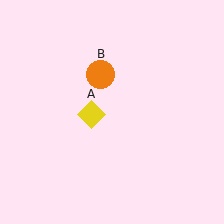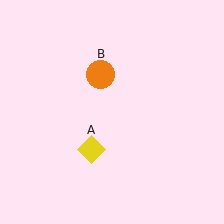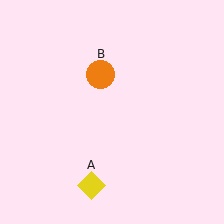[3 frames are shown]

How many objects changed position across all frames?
1 object changed position: yellow diamond (object A).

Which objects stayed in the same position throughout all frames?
Orange circle (object B) remained stationary.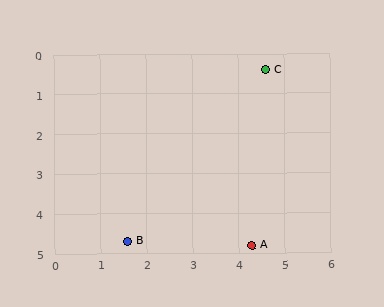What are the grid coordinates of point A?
Point A is at approximately (4.3, 4.8).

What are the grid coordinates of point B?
Point B is at approximately (1.6, 4.7).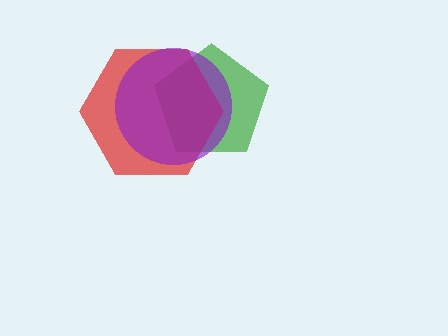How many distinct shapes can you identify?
There are 3 distinct shapes: a green pentagon, a red hexagon, a purple circle.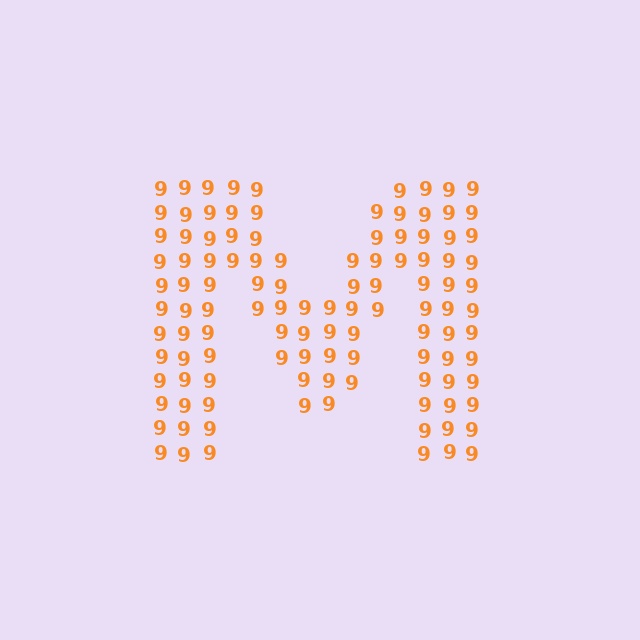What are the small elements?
The small elements are digit 9's.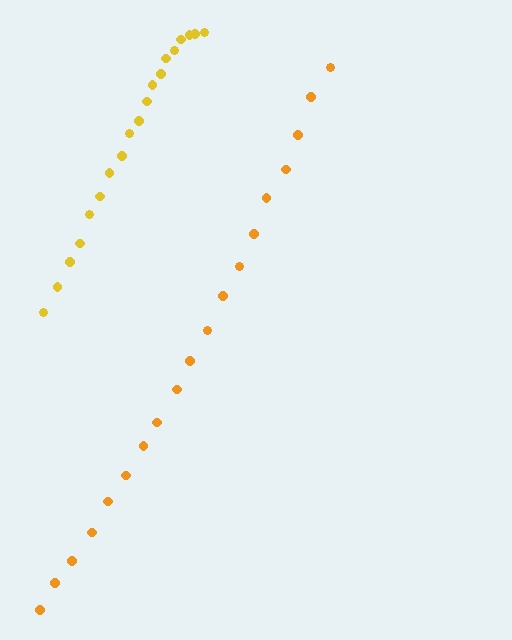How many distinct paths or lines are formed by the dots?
There are 2 distinct paths.